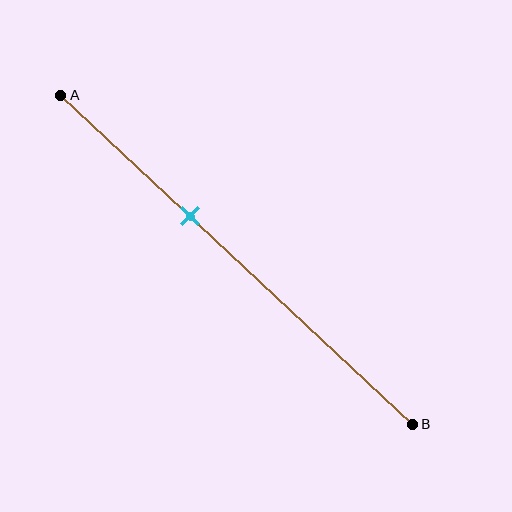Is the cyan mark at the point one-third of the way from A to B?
No, the mark is at about 35% from A, not at the 33% one-third point.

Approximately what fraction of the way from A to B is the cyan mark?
The cyan mark is approximately 35% of the way from A to B.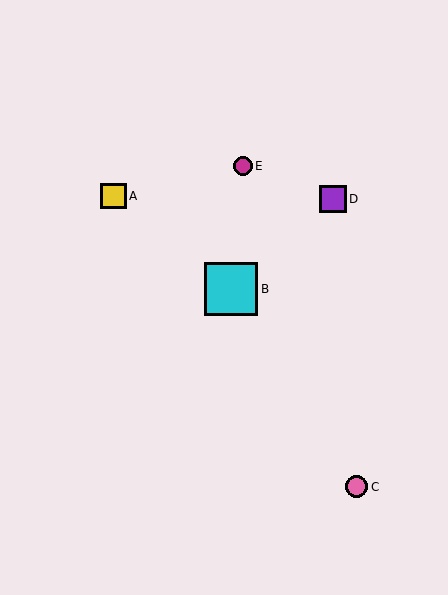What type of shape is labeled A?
Shape A is a yellow square.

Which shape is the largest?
The cyan square (labeled B) is the largest.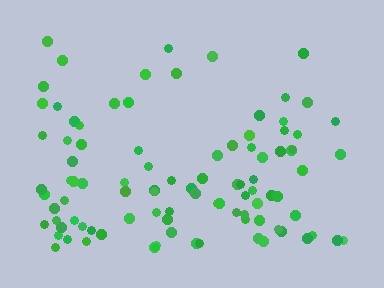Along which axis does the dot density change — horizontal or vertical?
Vertical.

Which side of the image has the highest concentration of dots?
The bottom.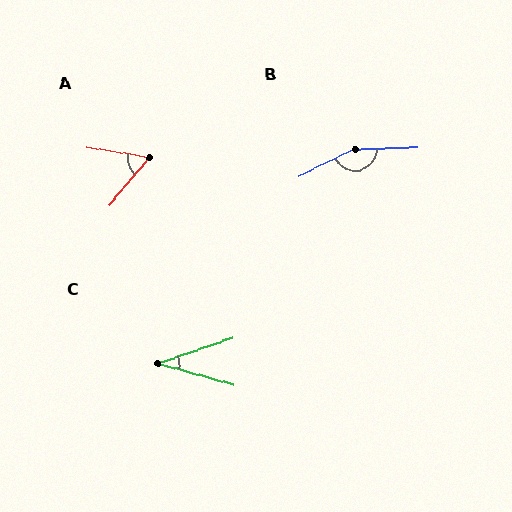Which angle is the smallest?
C, at approximately 34 degrees.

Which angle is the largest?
B, at approximately 156 degrees.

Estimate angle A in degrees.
Approximately 59 degrees.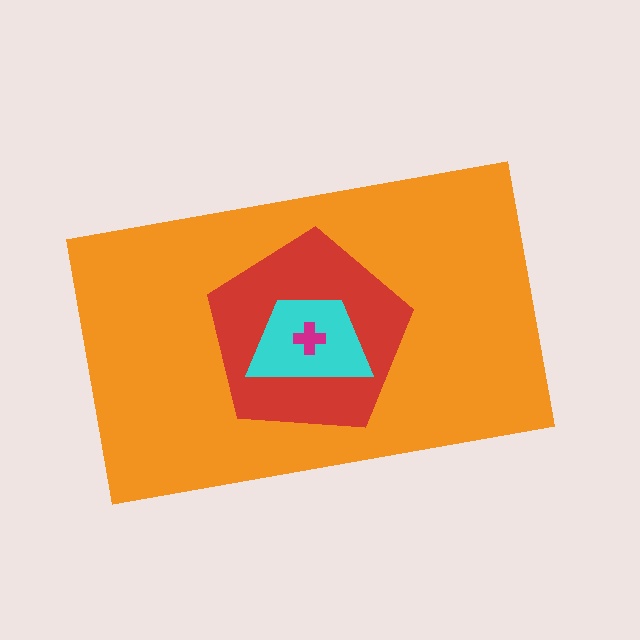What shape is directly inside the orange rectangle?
The red pentagon.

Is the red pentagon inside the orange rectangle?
Yes.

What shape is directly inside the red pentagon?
The cyan trapezoid.